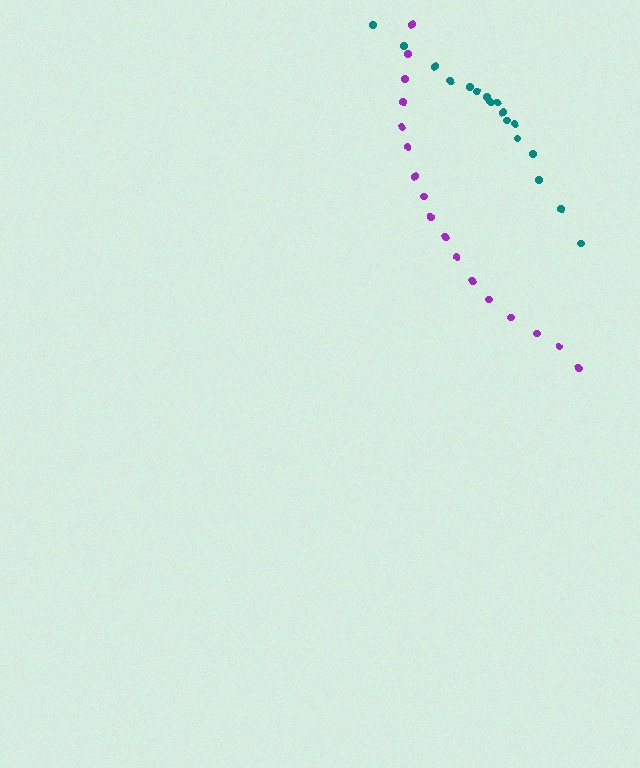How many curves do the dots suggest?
There are 2 distinct paths.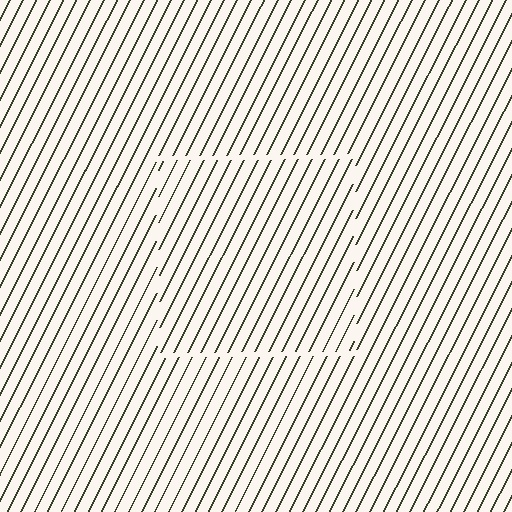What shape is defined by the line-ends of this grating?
An illusory square. The interior of the shape contains the same grating, shifted by half a period — the contour is defined by the phase discontinuity where line-ends from the inner and outer gratings abut.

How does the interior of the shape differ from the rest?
The interior of the shape contains the same grating, shifted by half a period — the contour is defined by the phase discontinuity where line-ends from the inner and outer gratings abut.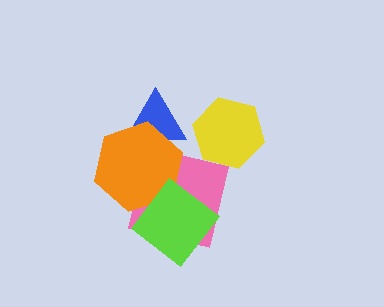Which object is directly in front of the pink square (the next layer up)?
The orange hexagon is directly in front of the pink square.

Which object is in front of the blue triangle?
The orange hexagon is in front of the blue triangle.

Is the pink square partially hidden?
Yes, it is partially covered by another shape.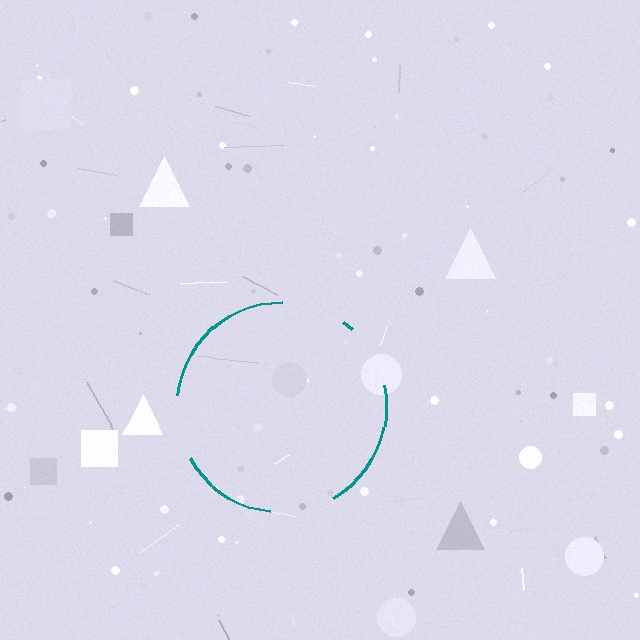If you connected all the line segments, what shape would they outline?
They would outline a circle.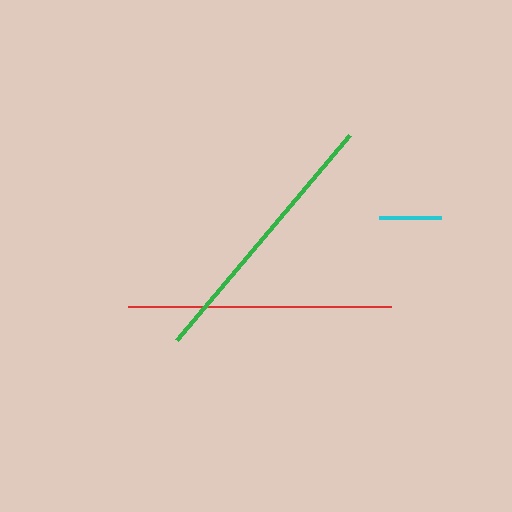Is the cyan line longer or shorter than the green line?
The green line is longer than the cyan line.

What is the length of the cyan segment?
The cyan segment is approximately 63 pixels long.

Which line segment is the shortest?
The cyan line is the shortest at approximately 63 pixels.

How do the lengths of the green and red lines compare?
The green and red lines are approximately the same length.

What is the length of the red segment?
The red segment is approximately 263 pixels long.